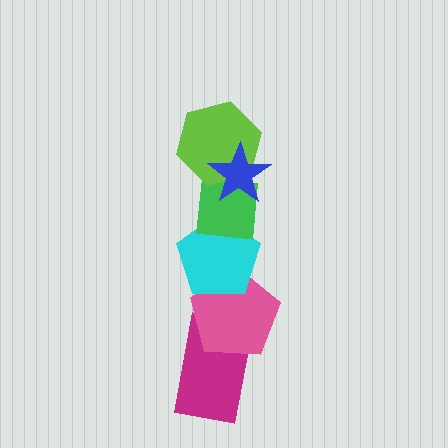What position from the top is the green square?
The green square is 3rd from the top.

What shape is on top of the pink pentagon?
The cyan pentagon is on top of the pink pentagon.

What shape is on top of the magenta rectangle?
The pink pentagon is on top of the magenta rectangle.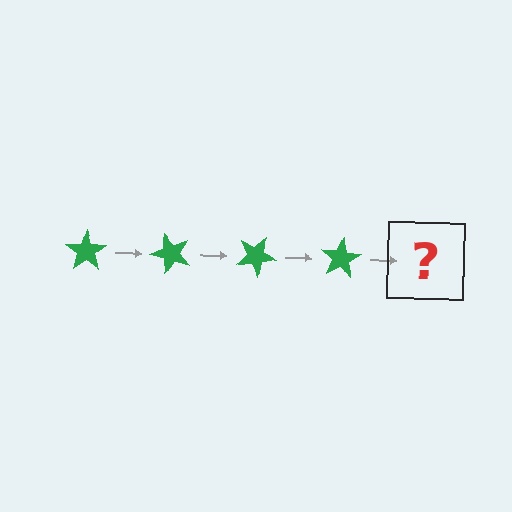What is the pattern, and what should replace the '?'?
The pattern is that the star rotates 50 degrees each step. The '?' should be a green star rotated 200 degrees.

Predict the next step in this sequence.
The next step is a green star rotated 200 degrees.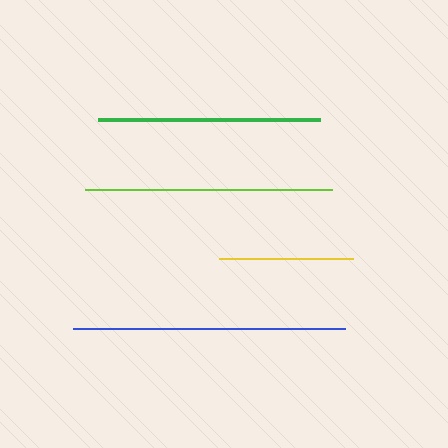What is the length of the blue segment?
The blue segment is approximately 272 pixels long.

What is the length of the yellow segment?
The yellow segment is approximately 134 pixels long.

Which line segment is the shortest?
The yellow line is the shortest at approximately 134 pixels.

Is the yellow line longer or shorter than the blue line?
The blue line is longer than the yellow line.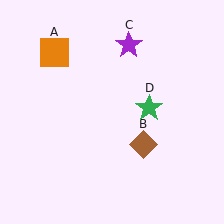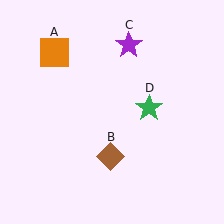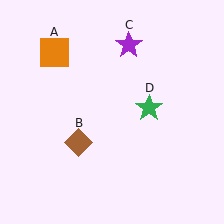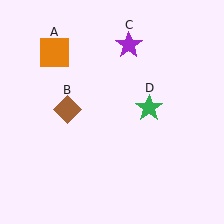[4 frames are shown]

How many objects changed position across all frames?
1 object changed position: brown diamond (object B).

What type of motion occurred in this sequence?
The brown diamond (object B) rotated clockwise around the center of the scene.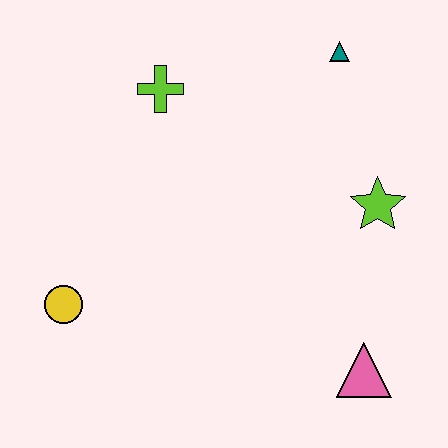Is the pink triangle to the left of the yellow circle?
No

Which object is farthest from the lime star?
The yellow circle is farthest from the lime star.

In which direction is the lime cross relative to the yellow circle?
The lime cross is above the yellow circle.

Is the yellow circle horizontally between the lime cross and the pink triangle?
No